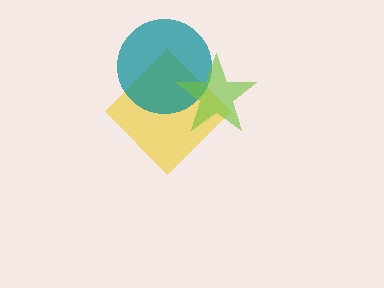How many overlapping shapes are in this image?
There are 3 overlapping shapes in the image.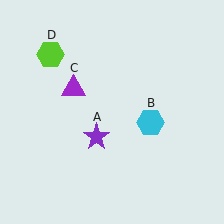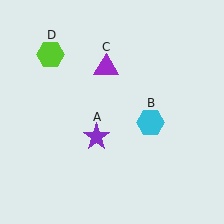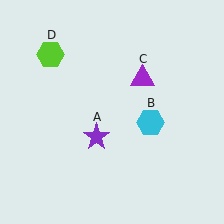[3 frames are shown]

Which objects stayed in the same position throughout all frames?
Purple star (object A) and cyan hexagon (object B) and lime hexagon (object D) remained stationary.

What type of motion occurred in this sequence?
The purple triangle (object C) rotated clockwise around the center of the scene.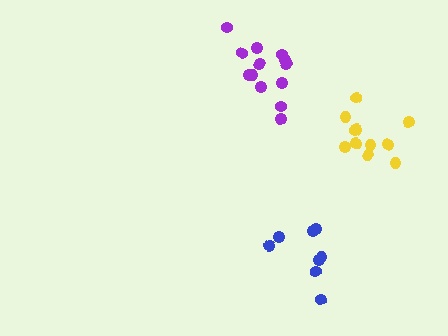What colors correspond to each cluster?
The clusters are colored: yellow, blue, purple.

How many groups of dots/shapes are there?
There are 3 groups.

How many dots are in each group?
Group 1: 11 dots, Group 2: 8 dots, Group 3: 13 dots (32 total).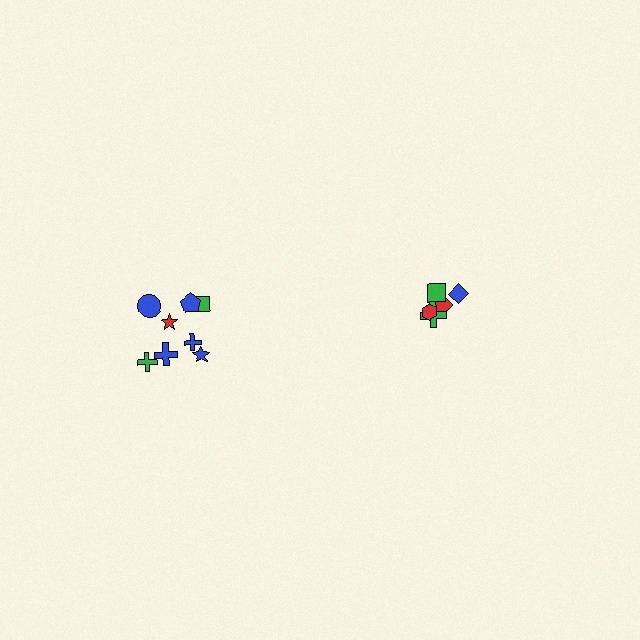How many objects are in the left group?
There are 8 objects.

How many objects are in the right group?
There are 5 objects.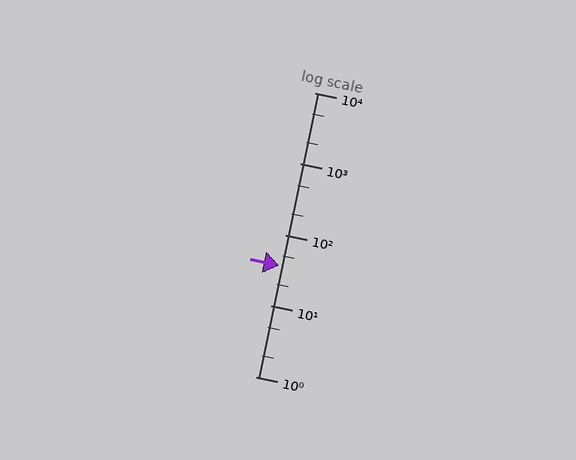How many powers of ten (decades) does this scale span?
The scale spans 4 decades, from 1 to 10000.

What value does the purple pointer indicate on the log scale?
The pointer indicates approximately 37.